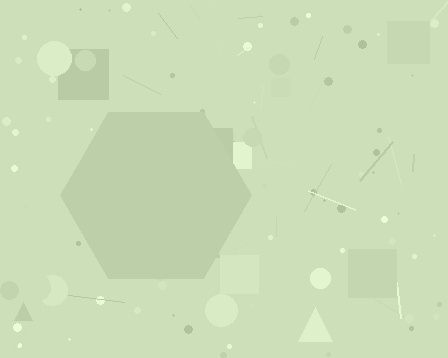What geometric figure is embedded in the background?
A hexagon is embedded in the background.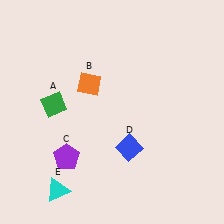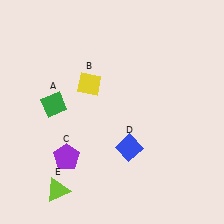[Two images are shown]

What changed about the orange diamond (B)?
In Image 1, B is orange. In Image 2, it changed to yellow.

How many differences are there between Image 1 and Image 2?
There are 2 differences between the two images.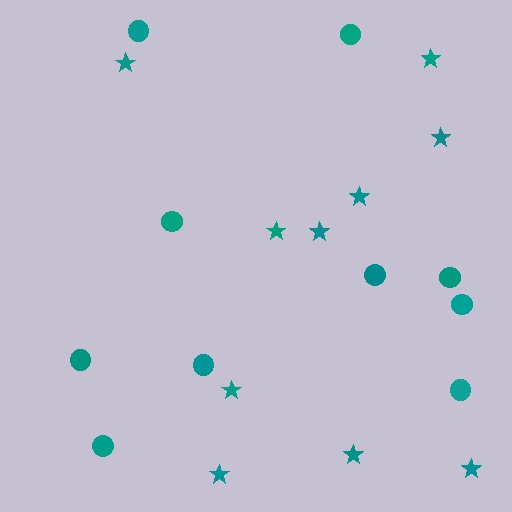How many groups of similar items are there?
There are 2 groups: one group of circles (10) and one group of stars (10).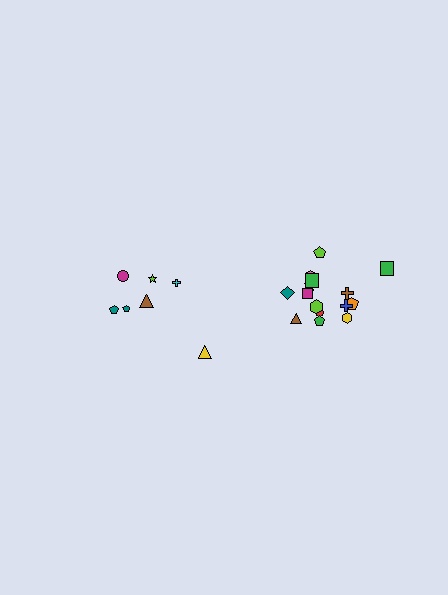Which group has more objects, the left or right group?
The right group.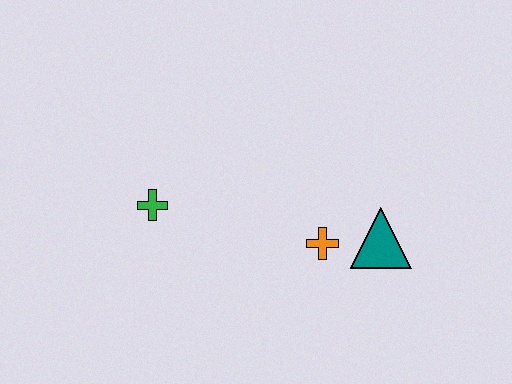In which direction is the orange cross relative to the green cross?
The orange cross is to the right of the green cross.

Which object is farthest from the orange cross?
The green cross is farthest from the orange cross.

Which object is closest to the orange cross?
The teal triangle is closest to the orange cross.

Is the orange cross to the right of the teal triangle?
No